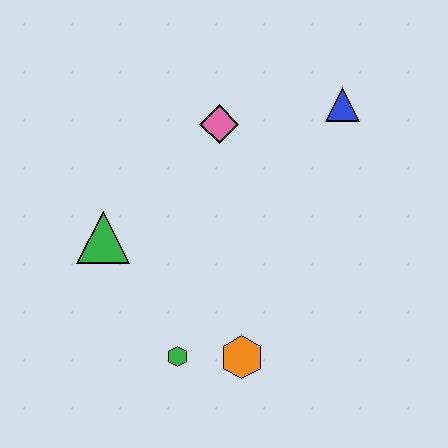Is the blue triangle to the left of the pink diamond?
No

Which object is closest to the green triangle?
The green hexagon is closest to the green triangle.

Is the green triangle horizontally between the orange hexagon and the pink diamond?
No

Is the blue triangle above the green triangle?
Yes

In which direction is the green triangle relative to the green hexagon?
The green triangle is above the green hexagon.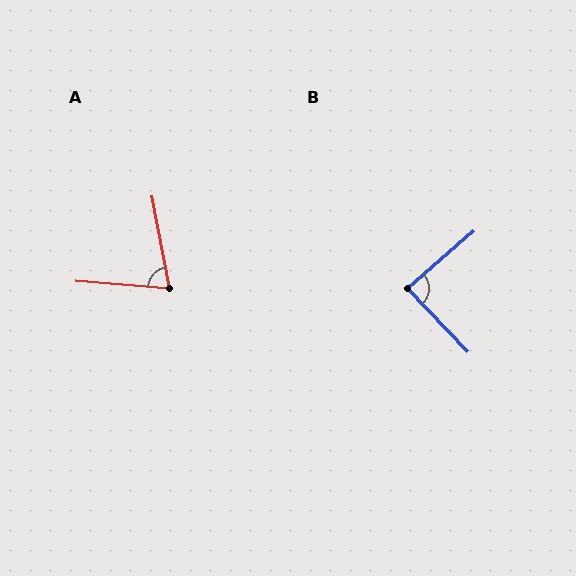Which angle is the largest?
B, at approximately 88 degrees.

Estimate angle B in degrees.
Approximately 88 degrees.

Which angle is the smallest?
A, at approximately 75 degrees.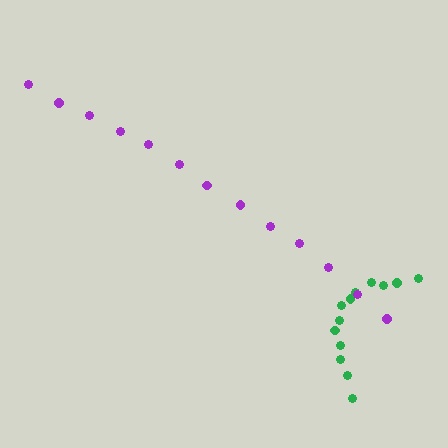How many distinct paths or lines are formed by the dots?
There are 2 distinct paths.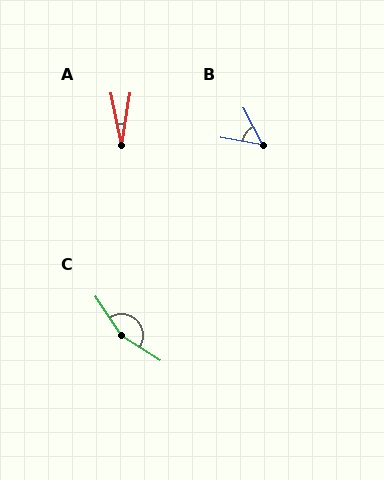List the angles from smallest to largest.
A (21°), B (53°), C (156°).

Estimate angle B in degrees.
Approximately 53 degrees.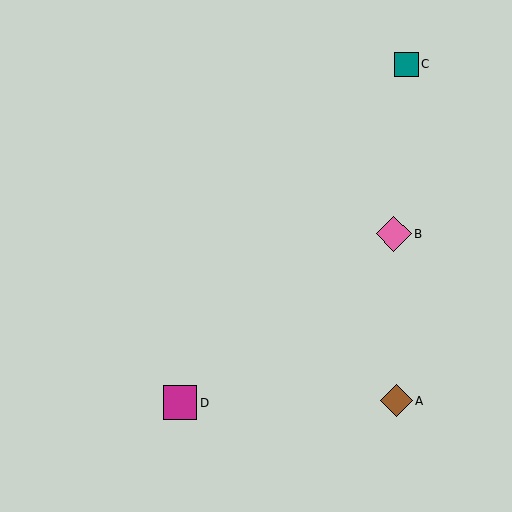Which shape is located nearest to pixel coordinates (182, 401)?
The magenta square (labeled D) at (180, 403) is nearest to that location.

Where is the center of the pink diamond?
The center of the pink diamond is at (394, 234).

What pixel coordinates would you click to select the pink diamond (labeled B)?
Click at (394, 234) to select the pink diamond B.